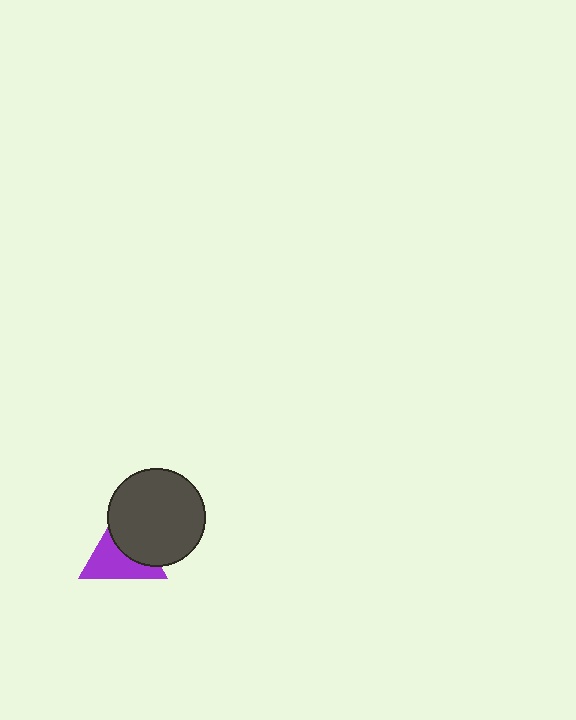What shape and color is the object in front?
The object in front is a dark gray circle.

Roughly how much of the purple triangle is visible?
About half of it is visible (roughly 55%).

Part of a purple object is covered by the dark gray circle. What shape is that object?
It is a triangle.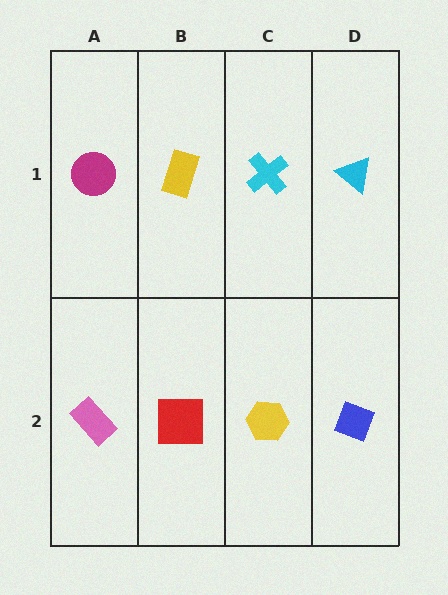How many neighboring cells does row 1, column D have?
2.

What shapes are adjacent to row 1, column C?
A yellow hexagon (row 2, column C), a yellow rectangle (row 1, column B), a cyan triangle (row 1, column D).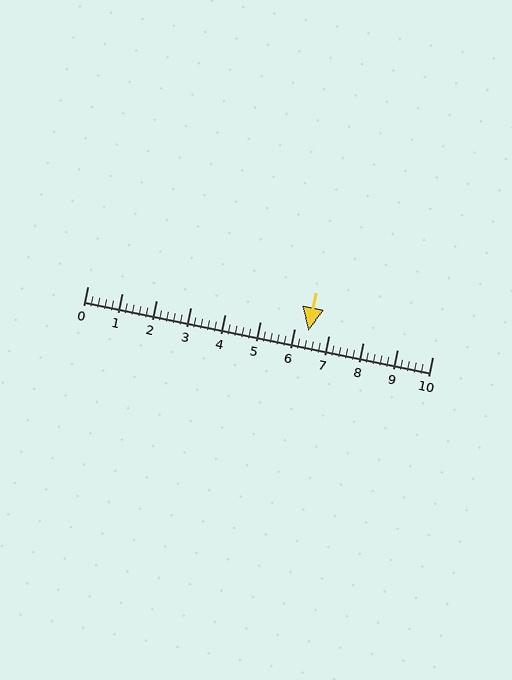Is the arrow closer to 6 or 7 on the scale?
The arrow is closer to 6.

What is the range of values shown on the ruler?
The ruler shows values from 0 to 10.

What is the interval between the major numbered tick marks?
The major tick marks are spaced 1 units apart.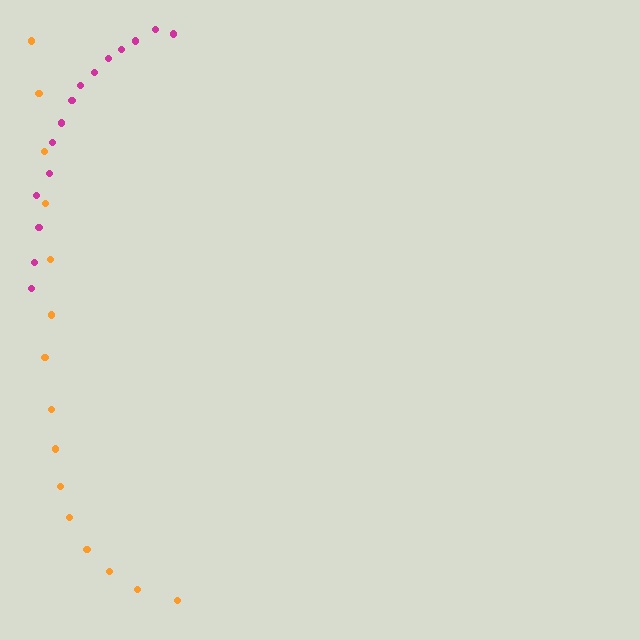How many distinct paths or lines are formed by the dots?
There are 2 distinct paths.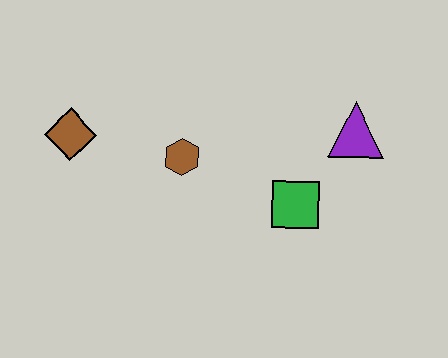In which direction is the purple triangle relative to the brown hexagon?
The purple triangle is to the right of the brown hexagon.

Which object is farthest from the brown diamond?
The purple triangle is farthest from the brown diamond.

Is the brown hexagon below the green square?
No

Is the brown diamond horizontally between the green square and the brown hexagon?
No